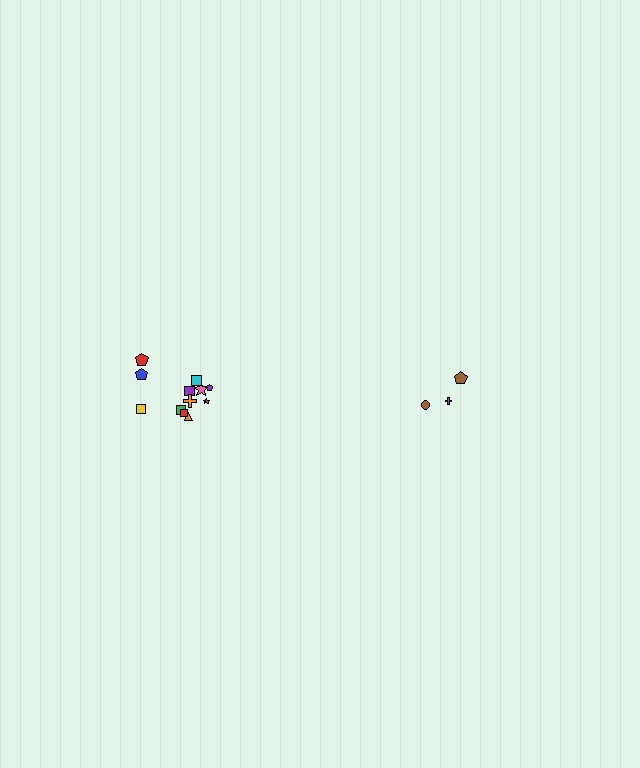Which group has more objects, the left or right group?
The left group.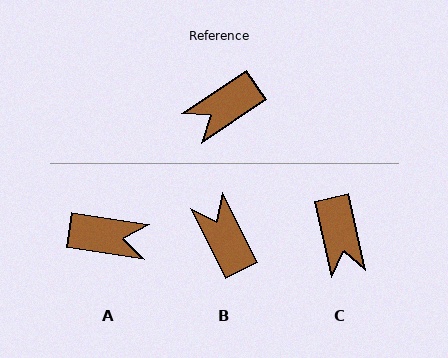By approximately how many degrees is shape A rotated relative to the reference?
Approximately 137 degrees counter-clockwise.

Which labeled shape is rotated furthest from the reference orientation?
A, about 137 degrees away.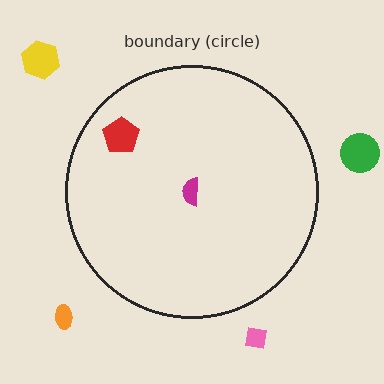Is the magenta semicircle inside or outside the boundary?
Inside.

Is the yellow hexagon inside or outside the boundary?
Outside.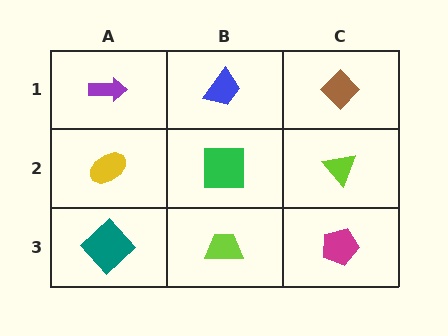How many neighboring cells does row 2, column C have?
3.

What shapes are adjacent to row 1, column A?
A yellow ellipse (row 2, column A), a blue trapezoid (row 1, column B).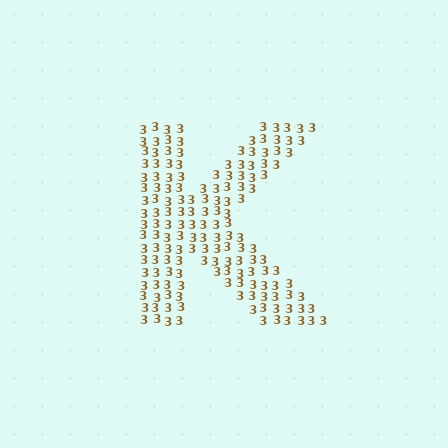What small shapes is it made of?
It is made of small digit 3's.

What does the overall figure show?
The overall figure shows the letter K.